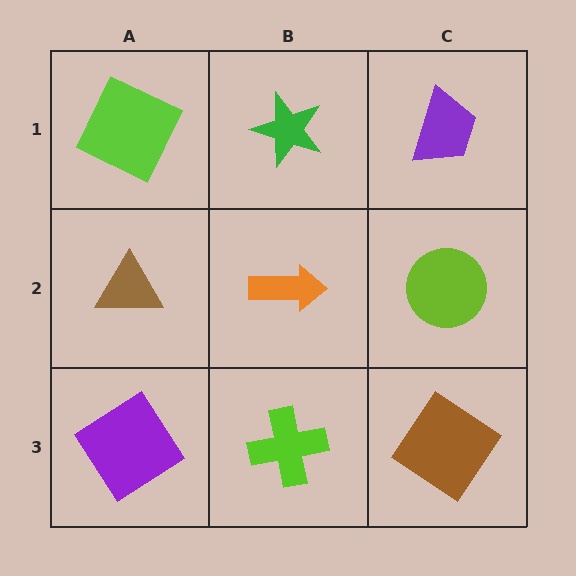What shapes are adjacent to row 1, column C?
A lime circle (row 2, column C), a green star (row 1, column B).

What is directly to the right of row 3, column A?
A lime cross.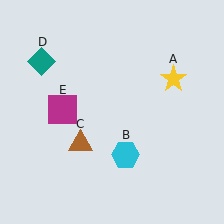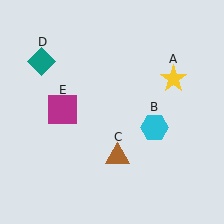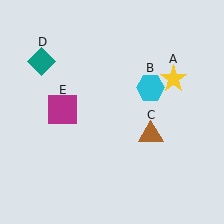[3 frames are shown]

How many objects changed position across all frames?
2 objects changed position: cyan hexagon (object B), brown triangle (object C).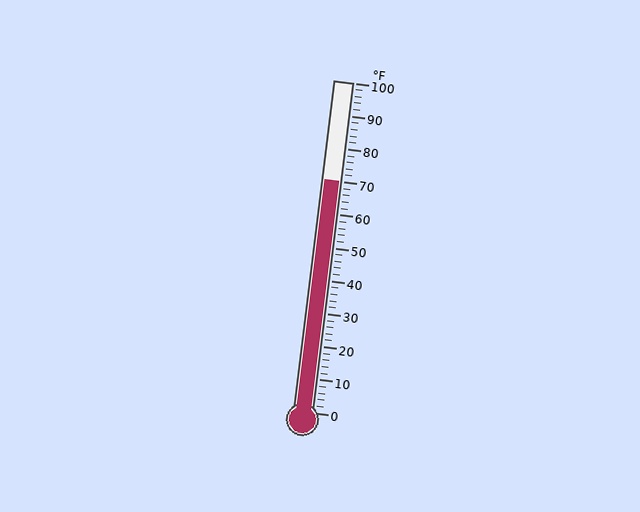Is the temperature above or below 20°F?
The temperature is above 20°F.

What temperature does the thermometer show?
The thermometer shows approximately 70°F.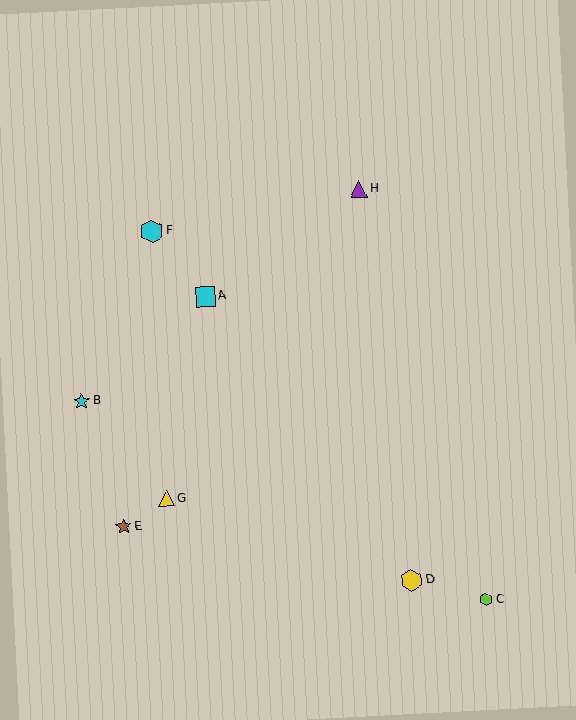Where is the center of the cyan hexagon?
The center of the cyan hexagon is at (151, 231).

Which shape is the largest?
The cyan hexagon (labeled F) is the largest.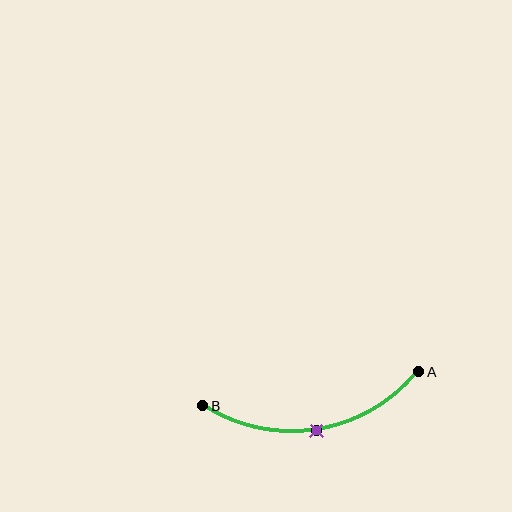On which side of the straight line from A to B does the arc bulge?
The arc bulges below the straight line connecting A and B.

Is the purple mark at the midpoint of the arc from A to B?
Yes. The purple mark lies on the arc at equal arc-length from both A and B — it is the arc midpoint.